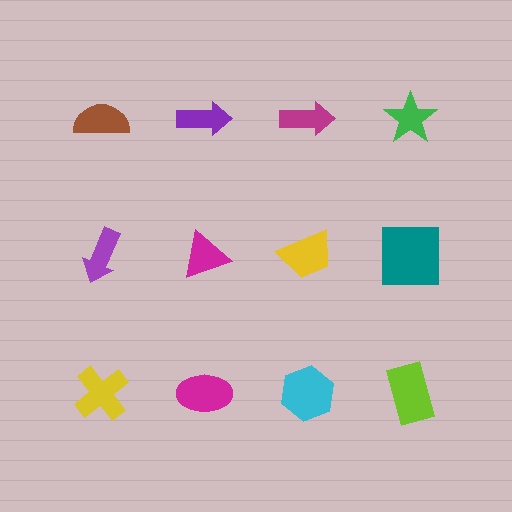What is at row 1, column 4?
A green star.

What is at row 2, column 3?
A yellow trapezoid.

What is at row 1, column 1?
A brown semicircle.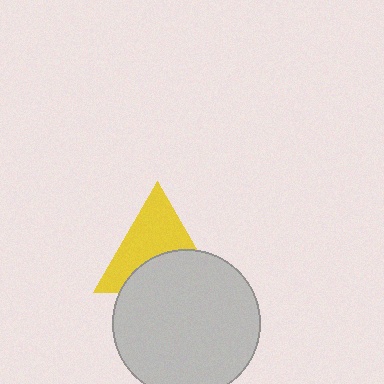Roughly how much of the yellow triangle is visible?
About half of it is visible (roughly 56%).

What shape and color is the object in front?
The object in front is a light gray circle.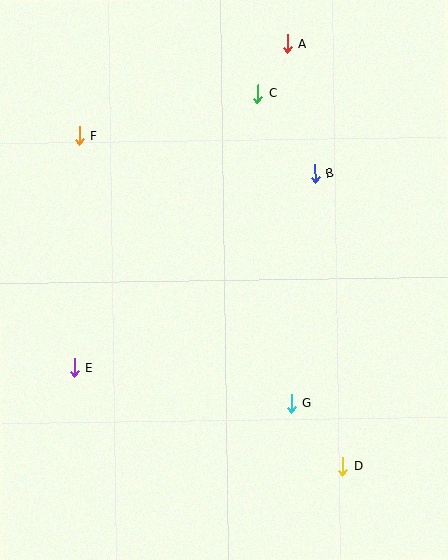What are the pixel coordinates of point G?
Point G is at (291, 403).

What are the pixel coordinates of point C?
Point C is at (258, 94).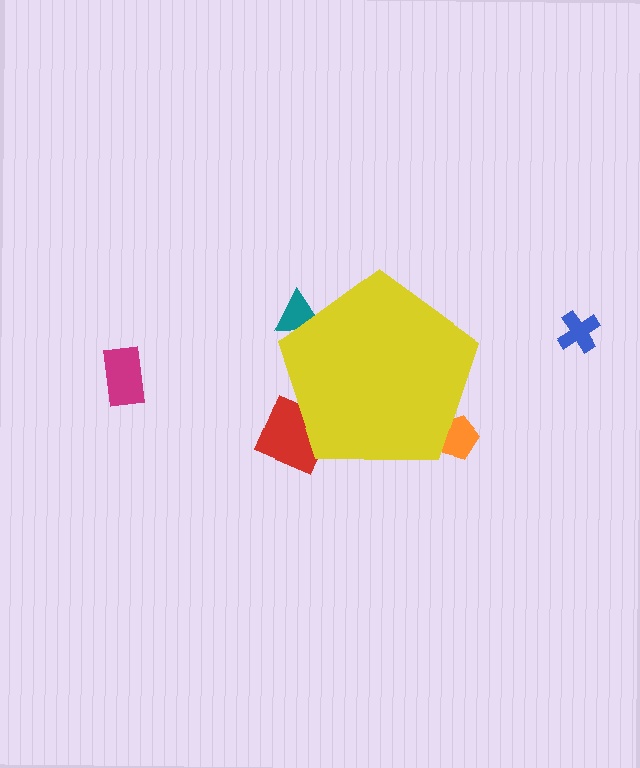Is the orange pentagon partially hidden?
Yes, the orange pentagon is partially hidden behind the yellow pentagon.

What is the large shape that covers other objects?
A yellow pentagon.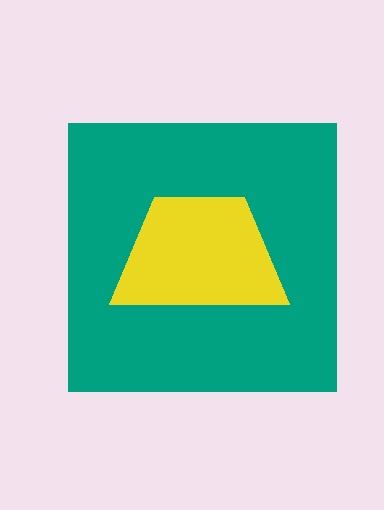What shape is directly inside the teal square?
The yellow trapezoid.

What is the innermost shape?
The yellow trapezoid.